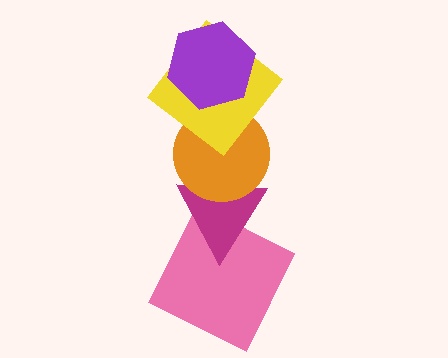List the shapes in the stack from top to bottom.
From top to bottom: the purple hexagon, the yellow diamond, the orange circle, the magenta triangle, the pink square.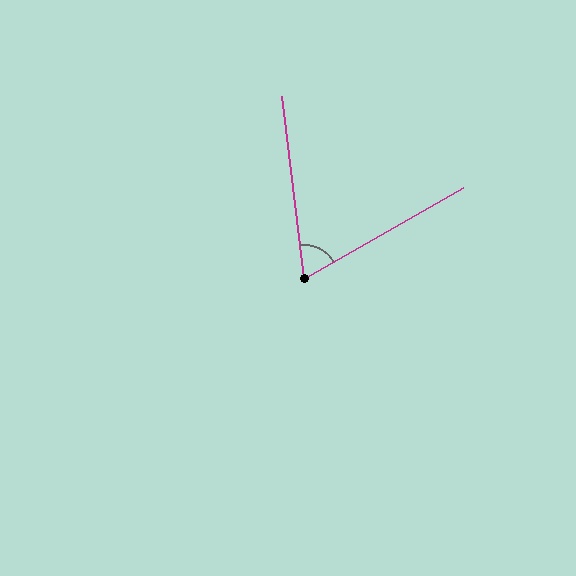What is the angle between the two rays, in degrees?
Approximately 67 degrees.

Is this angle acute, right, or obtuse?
It is acute.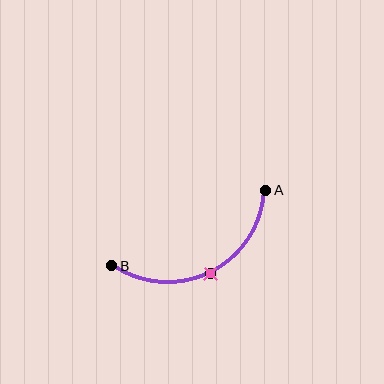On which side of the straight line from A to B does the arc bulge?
The arc bulges below the straight line connecting A and B.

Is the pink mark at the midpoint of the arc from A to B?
Yes. The pink mark lies on the arc at equal arc-length from both A and B — it is the arc midpoint.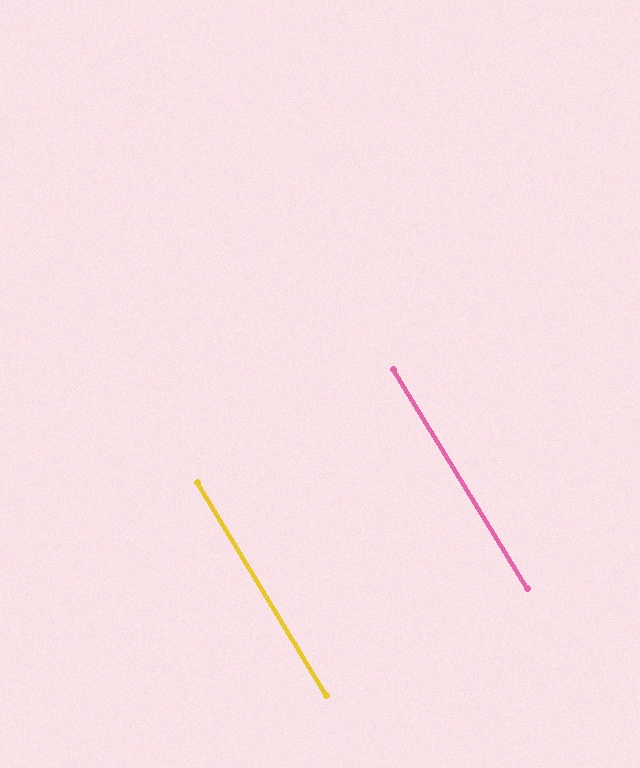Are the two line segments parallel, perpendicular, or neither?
Parallel — their directions differ by only 0.3°.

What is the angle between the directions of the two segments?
Approximately 0 degrees.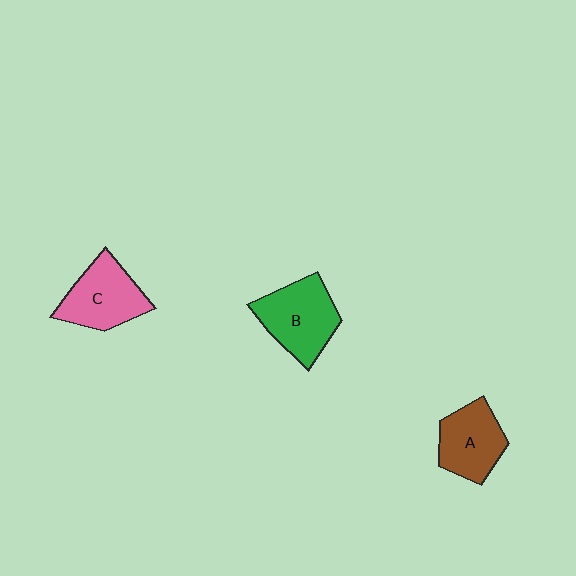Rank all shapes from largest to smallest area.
From largest to smallest: B (green), C (pink), A (brown).